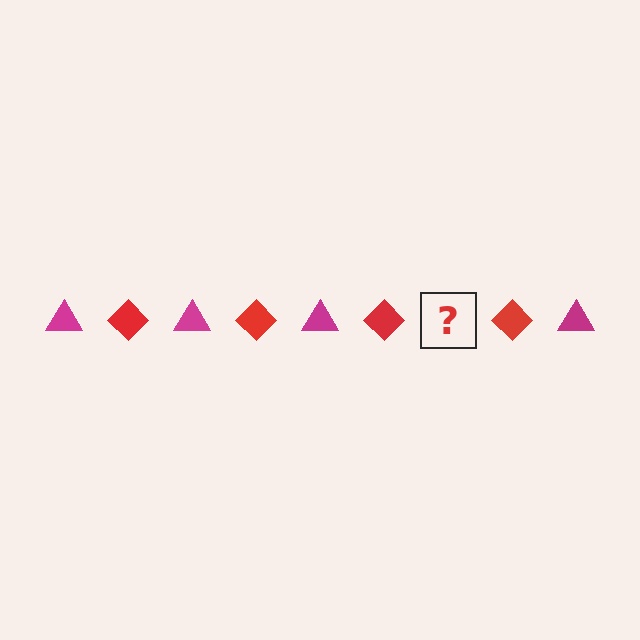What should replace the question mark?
The question mark should be replaced with a magenta triangle.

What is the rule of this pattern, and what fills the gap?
The rule is that the pattern alternates between magenta triangle and red diamond. The gap should be filled with a magenta triangle.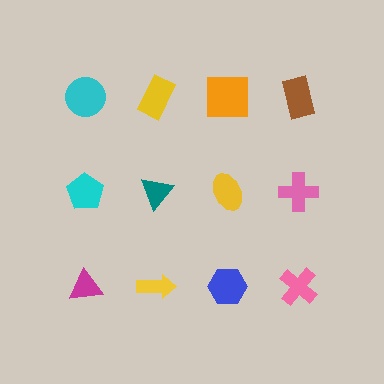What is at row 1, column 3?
An orange square.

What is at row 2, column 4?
A pink cross.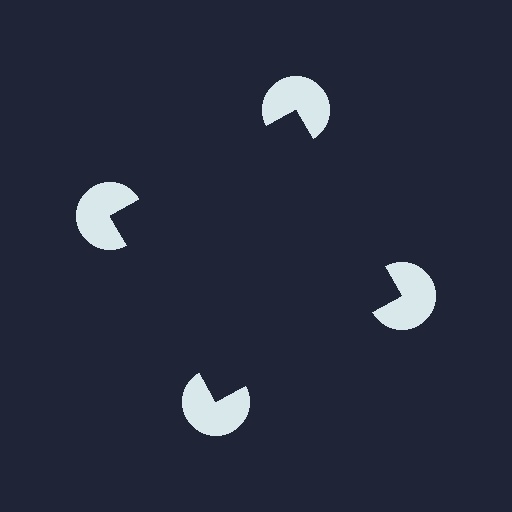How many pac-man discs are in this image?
There are 4 — one at each vertex of the illusory square.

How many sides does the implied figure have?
4 sides.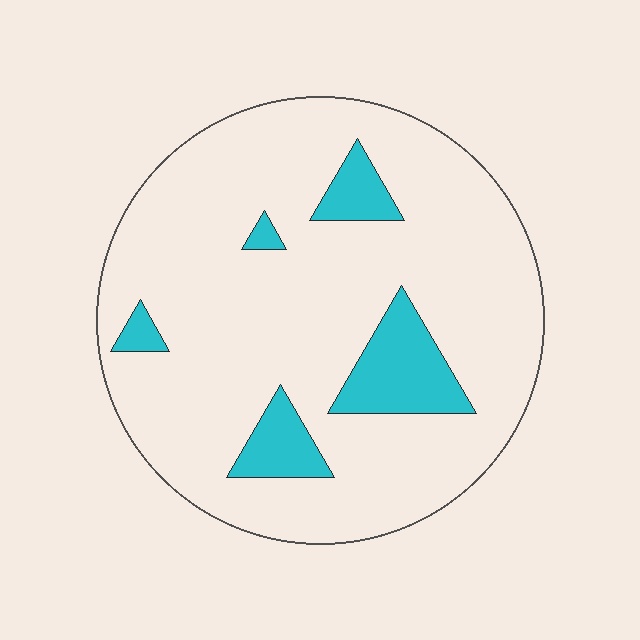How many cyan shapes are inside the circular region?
5.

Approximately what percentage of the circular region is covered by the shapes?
Approximately 15%.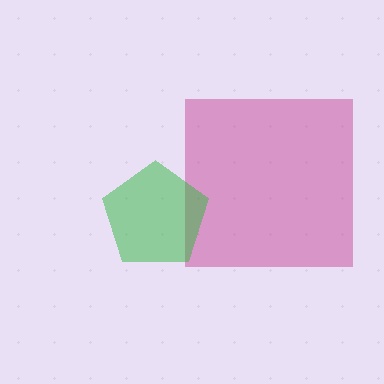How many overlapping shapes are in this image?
There are 2 overlapping shapes in the image.